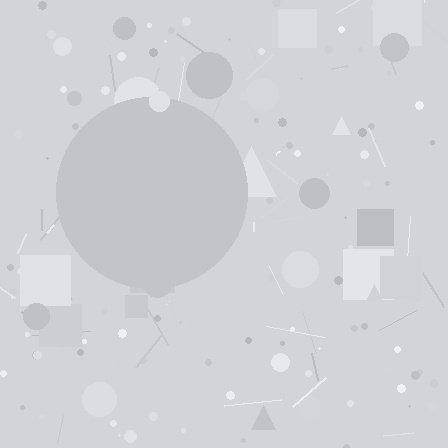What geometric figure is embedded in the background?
A circle is embedded in the background.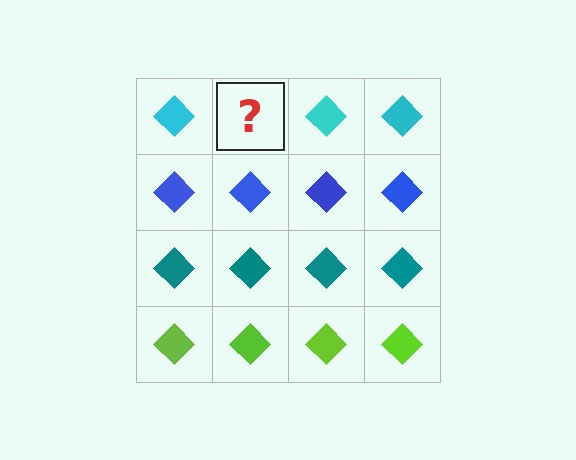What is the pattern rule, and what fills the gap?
The rule is that each row has a consistent color. The gap should be filled with a cyan diamond.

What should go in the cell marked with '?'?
The missing cell should contain a cyan diamond.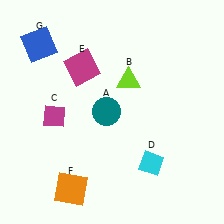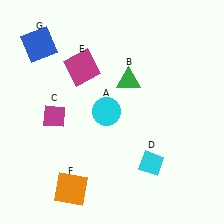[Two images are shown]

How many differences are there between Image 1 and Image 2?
There are 2 differences between the two images.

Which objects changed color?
A changed from teal to cyan. B changed from lime to green.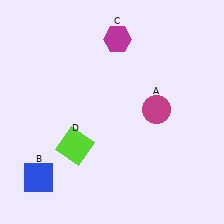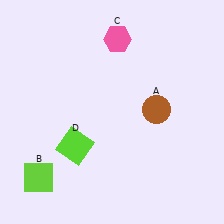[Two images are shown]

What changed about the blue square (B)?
In Image 1, B is blue. In Image 2, it changed to lime.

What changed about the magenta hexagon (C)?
In Image 1, C is magenta. In Image 2, it changed to pink.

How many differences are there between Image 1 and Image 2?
There are 3 differences between the two images.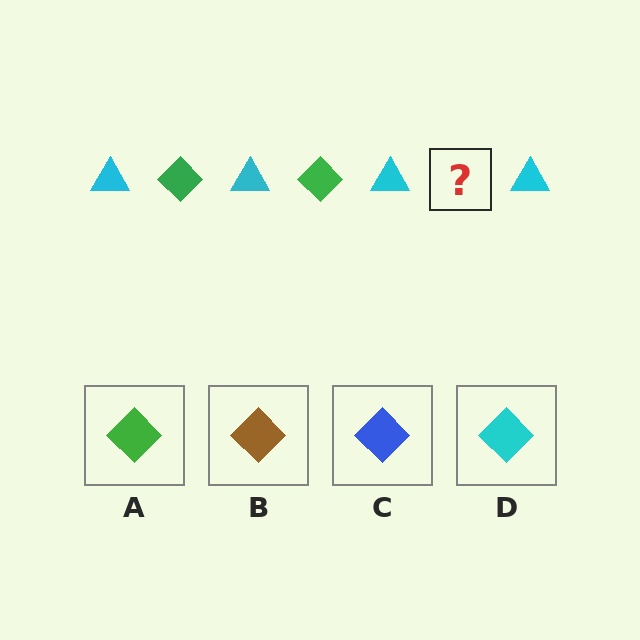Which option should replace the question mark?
Option A.